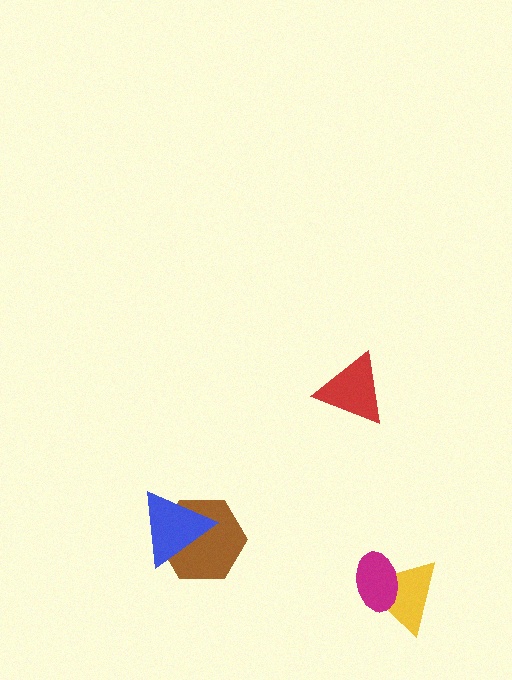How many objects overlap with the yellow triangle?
1 object overlaps with the yellow triangle.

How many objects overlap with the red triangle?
0 objects overlap with the red triangle.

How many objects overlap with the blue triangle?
1 object overlaps with the blue triangle.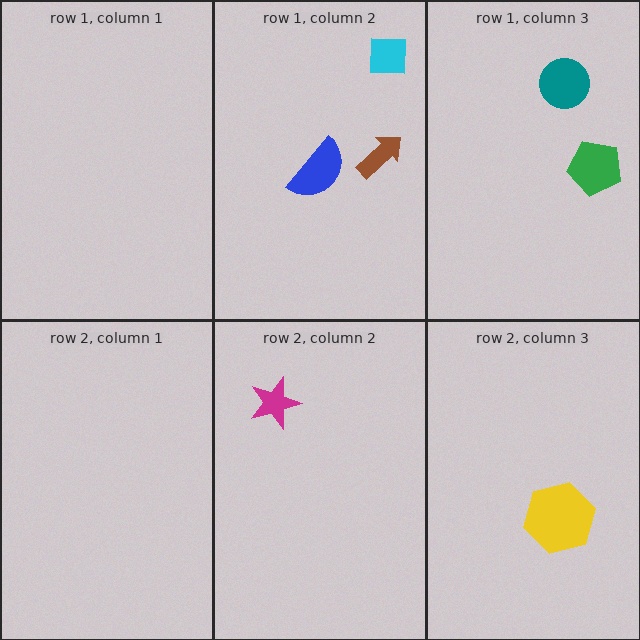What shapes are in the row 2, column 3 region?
The yellow hexagon.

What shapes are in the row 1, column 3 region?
The teal circle, the green pentagon.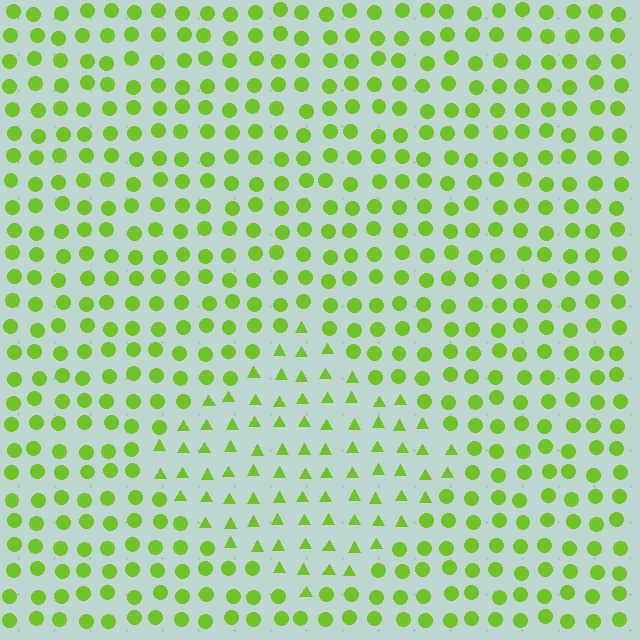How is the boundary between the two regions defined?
The boundary is defined by a change in element shape: triangles inside vs. circles outside. All elements share the same color and spacing.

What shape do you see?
I see a diamond.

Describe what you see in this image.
The image is filled with small lime elements arranged in a uniform grid. A diamond-shaped region contains triangles, while the surrounding area contains circles. The boundary is defined purely by the change in element shape.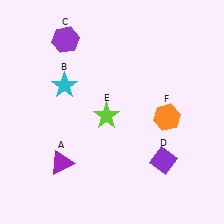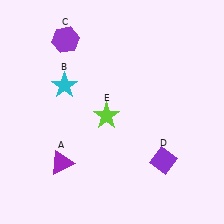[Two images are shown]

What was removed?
The orange hexagon (F) was removed in Image 2.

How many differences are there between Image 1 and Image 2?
There is 1 difference between the two images.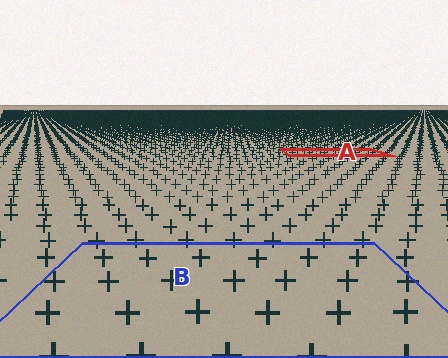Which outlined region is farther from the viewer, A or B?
Region A is farther from the viewer — the texture elements inside it appear smaller and more densely packed.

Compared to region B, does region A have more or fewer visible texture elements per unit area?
Region A has more texture elements per unit area — they are packed more densely because it is farther away.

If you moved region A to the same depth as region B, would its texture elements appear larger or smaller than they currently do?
They would appear larger. At a closer depth, the same texture elements are projected at a bigger on-screen size.